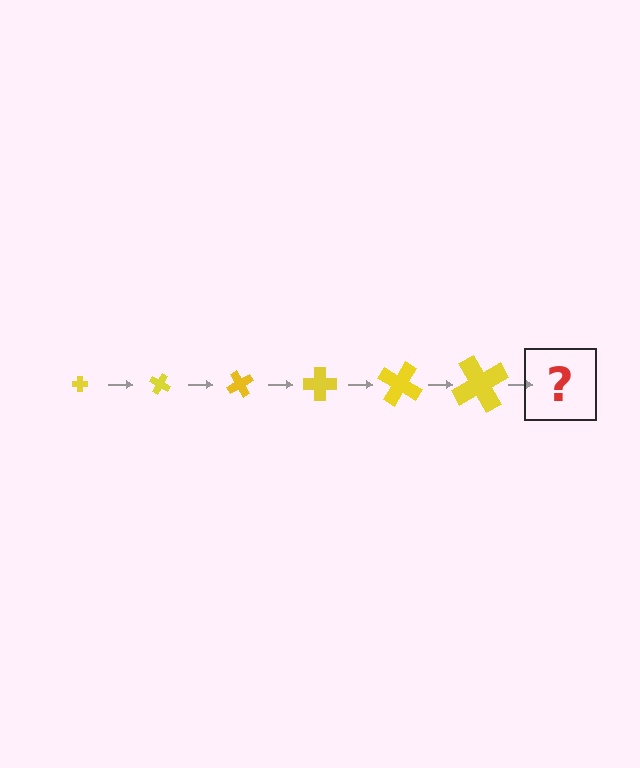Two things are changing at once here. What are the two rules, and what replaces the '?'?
The two rules are that the cross grows larger each step and it rotates 30 degrees each step. The '?' should be a cross, larger than the previous one and rotated 180 degrees from the start.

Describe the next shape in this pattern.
It should be a cross, larger than the previous one and rotated 180 degrees from the start.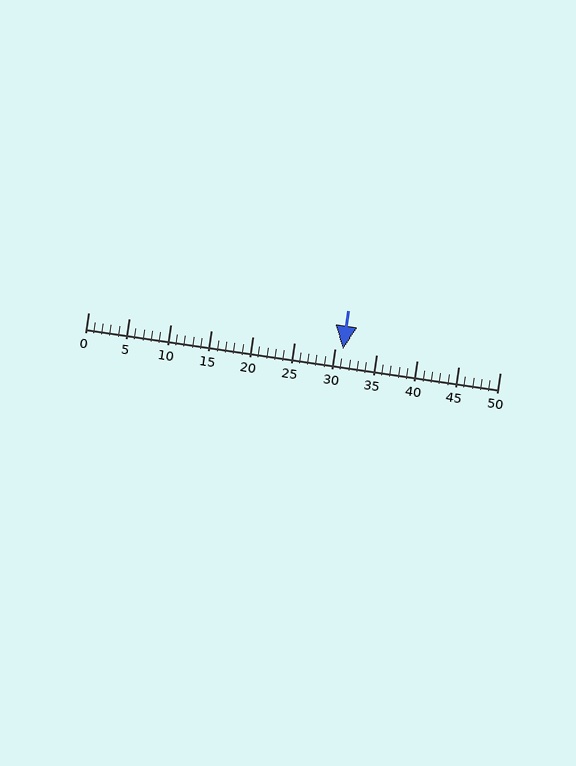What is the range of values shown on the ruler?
The ruler shows values from 0 to 50.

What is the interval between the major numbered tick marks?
The major tick marks are spaced 5 units apart.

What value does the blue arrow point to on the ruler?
The blue arrow points to approximately 31.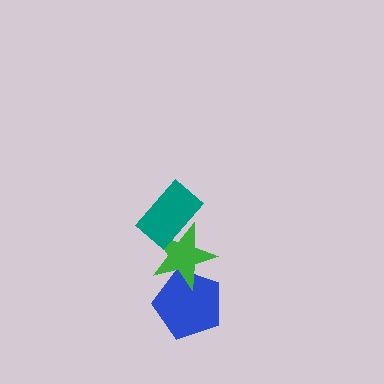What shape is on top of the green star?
The teal rectangle is on top of the green star.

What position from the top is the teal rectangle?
The teal rectangle is 1st from the top.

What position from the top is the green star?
The green star is 2nd from the top.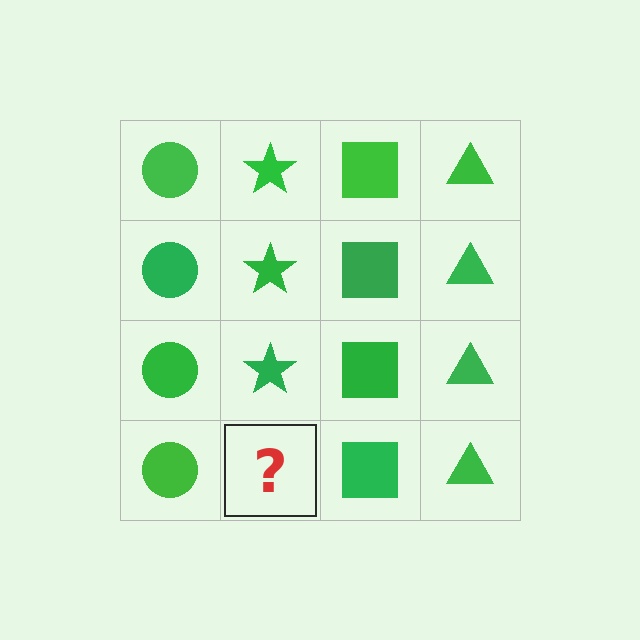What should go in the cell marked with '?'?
The missing cell should contain a green star.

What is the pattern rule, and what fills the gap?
The rule is that each column has a consistent shape. The gap should be filled with a green star.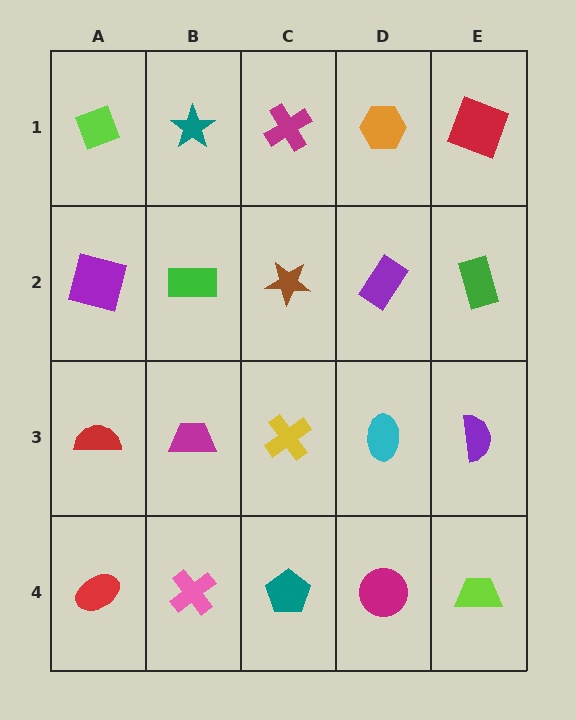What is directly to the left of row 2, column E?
A purple rectangle.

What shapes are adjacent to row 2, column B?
A teal star (row 1, column B), a magenta trapezoid (row 3, column B), a purple square (row 2, column A), a brown star (row 2, column C).